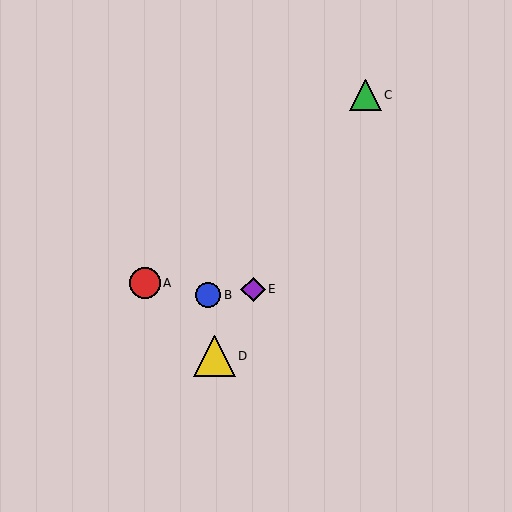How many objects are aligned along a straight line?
3 objects (C, D, E) are aligned along a straight line.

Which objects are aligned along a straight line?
Objects C, D, E are aligned along a straight line.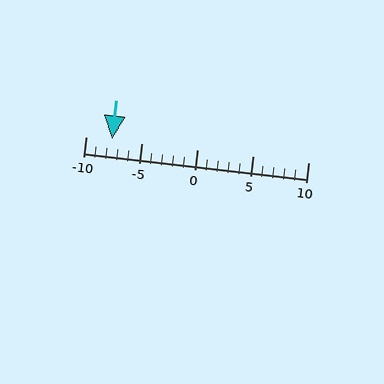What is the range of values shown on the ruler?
The ruler shows values from -10 to 10.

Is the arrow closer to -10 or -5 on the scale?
The arrow is closer to -10.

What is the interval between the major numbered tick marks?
The major tick marks are spaced 5 units apart.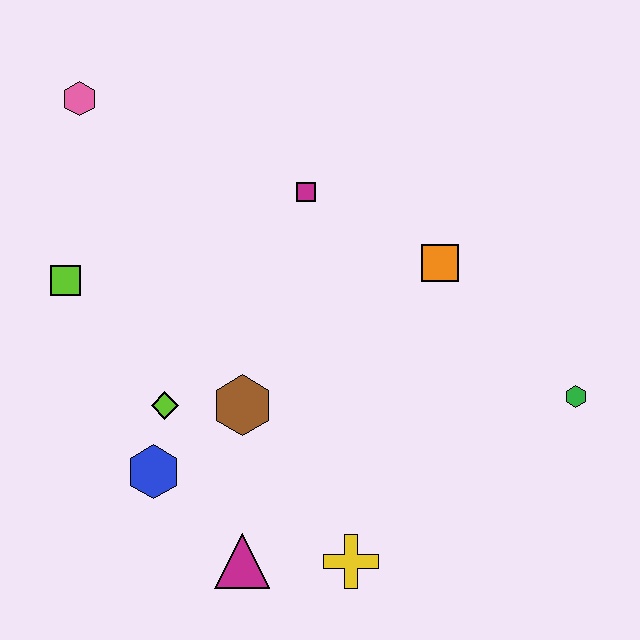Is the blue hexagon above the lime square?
No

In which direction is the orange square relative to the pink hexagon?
The orange square is to the right of the pink hexagon.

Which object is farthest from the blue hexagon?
The green hexagon is farthest from the blue hexagon.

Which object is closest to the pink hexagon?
The lime square is closest to the pink hexagon.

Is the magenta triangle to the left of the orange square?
Yes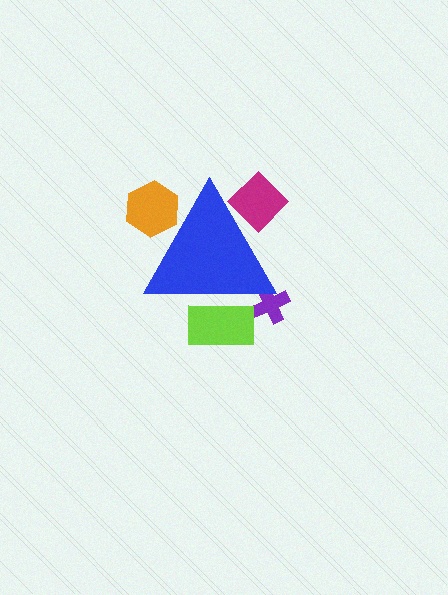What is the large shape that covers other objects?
A blue triangle.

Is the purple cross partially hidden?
Yes, the purple cross is partially hidden behind the blue triangle.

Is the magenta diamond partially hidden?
Yes, the magenta diamond is partially hidden behind the blue triangle.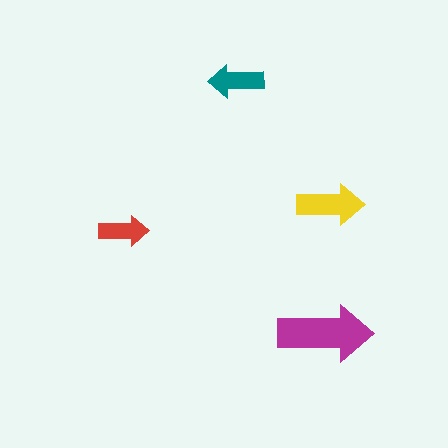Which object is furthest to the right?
The yellow arrow is rightmost.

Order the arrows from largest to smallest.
the magenta one, the yellow one, the teal one, the red one.